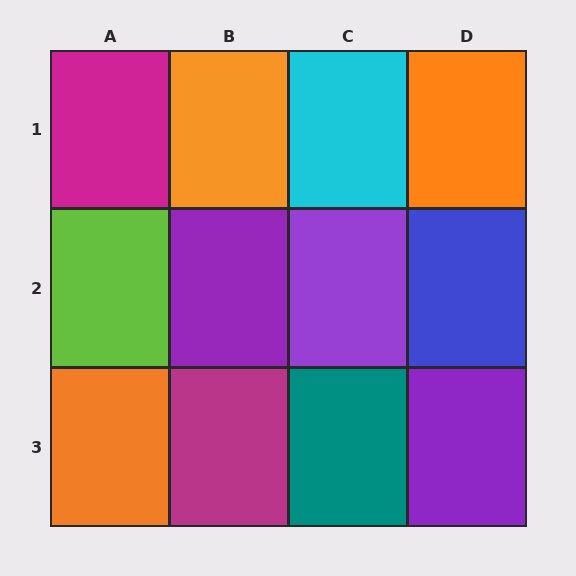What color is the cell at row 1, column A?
Magenta.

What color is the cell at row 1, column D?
Orange.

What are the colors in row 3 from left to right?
Orange, magenta, teal, purple.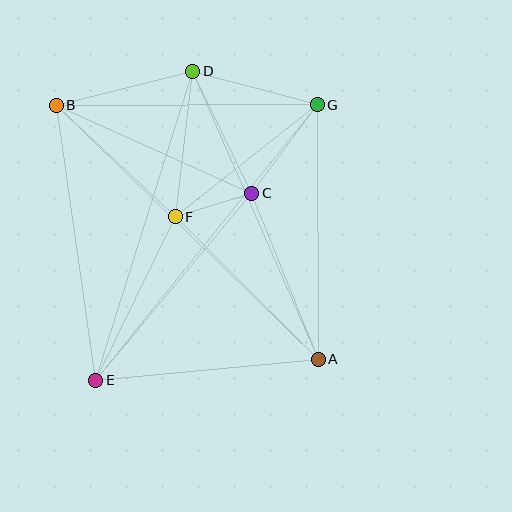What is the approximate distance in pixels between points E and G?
The distance between E and G is approximately 354 pixels.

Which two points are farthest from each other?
Points A and B are farthest from each other.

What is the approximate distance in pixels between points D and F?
The distance between D and F is approximately 147 pixels.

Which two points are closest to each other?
Points C and F are closest to each other.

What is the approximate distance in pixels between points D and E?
The distance between D and E is approximately 324 pixels.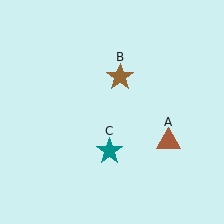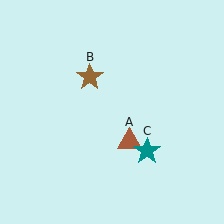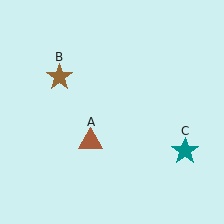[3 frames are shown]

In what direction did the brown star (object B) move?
The brown star (object B) moved left.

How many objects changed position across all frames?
3 objects changed position: brown triangle (object A), brown star (object B), teal star (object C).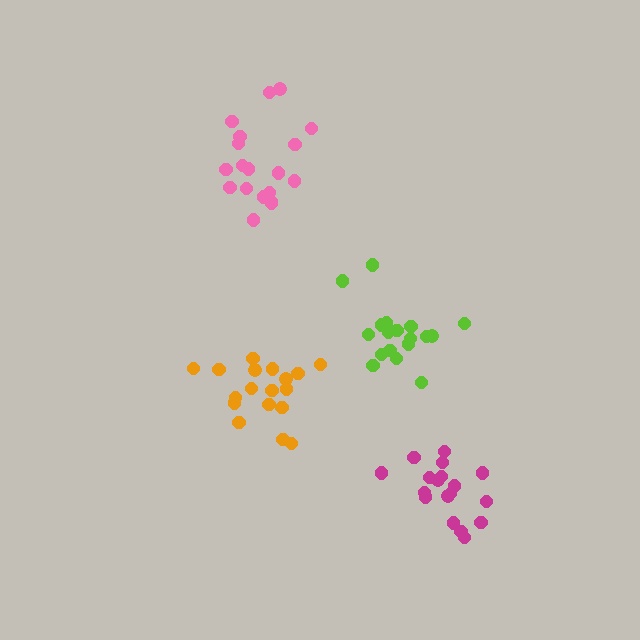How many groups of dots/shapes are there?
There are 4 groups.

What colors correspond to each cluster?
The clusters are colored: lime, orange, pink, magenta.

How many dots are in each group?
Group 1: 18 dots, Group 2: 18 dots, Group 3: 19 dots, Group 4: 18 dots (73 total).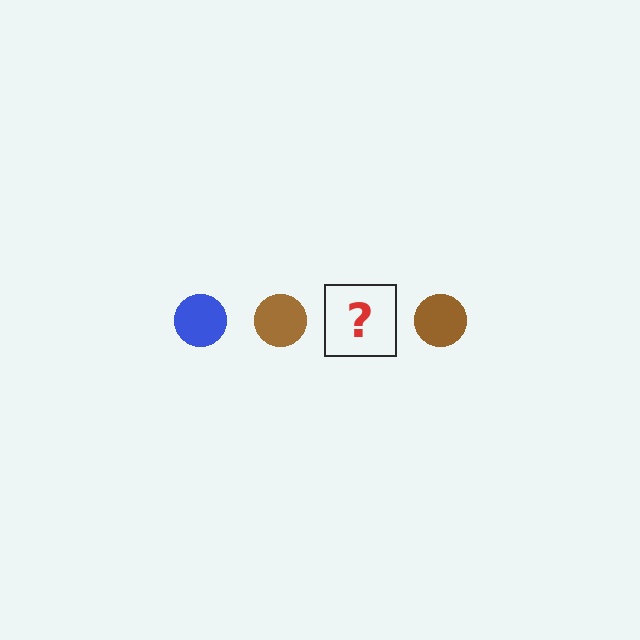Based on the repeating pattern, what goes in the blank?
The blank should be a blue circle.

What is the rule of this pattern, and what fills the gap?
The rule is that the pattern cycles through blue, brown circles. The gap should be filled with a blue circle.